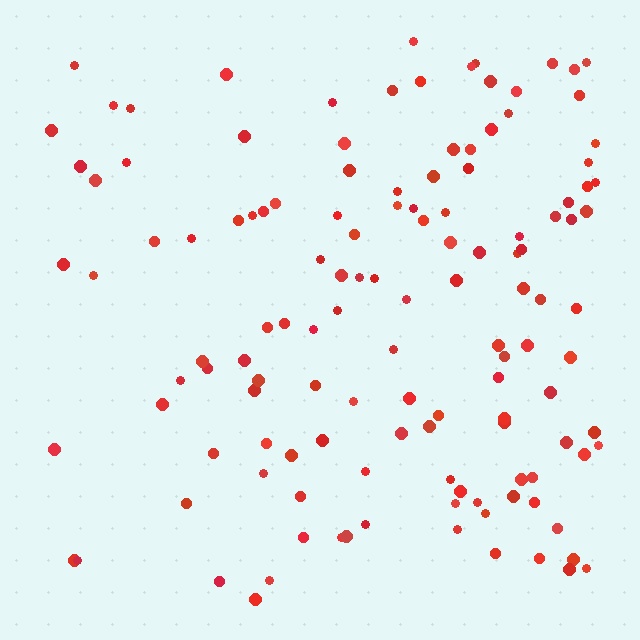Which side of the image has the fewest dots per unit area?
The left.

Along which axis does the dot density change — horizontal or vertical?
Horizontal.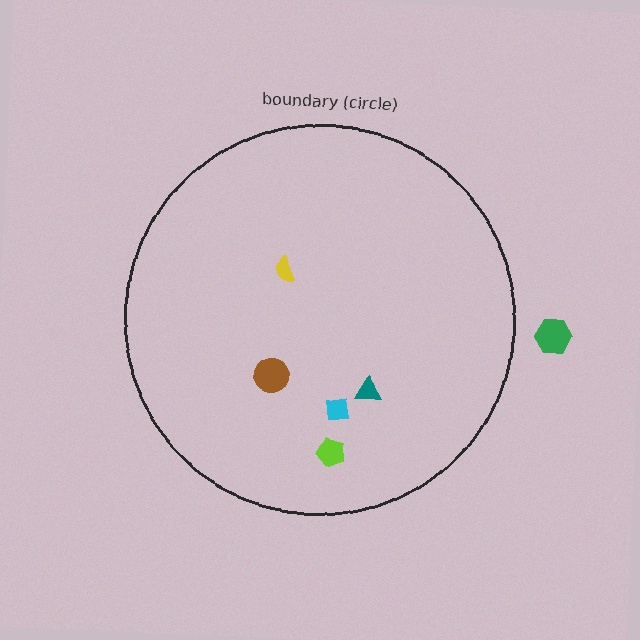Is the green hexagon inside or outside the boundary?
Outside.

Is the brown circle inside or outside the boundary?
Inside.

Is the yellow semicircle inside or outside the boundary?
Inside.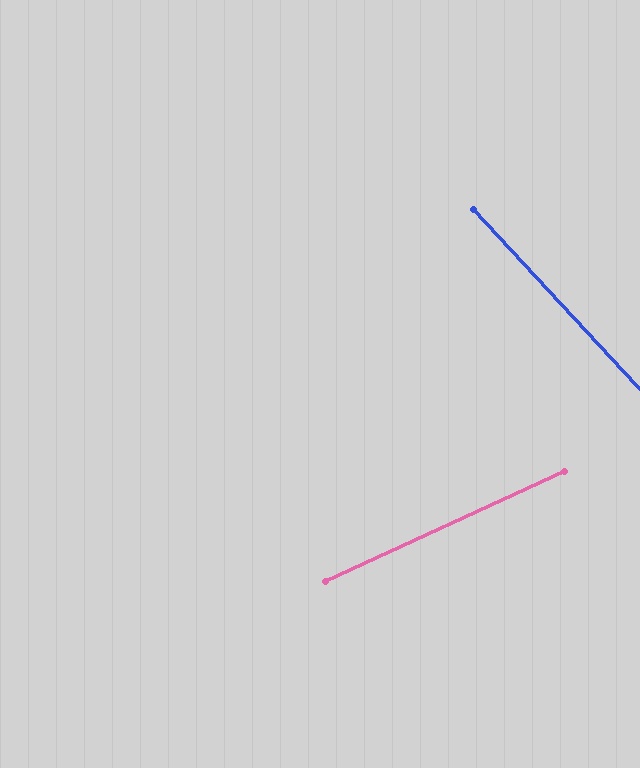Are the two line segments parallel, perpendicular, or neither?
Neither parallel nor perpendicular — they differ by about 72°.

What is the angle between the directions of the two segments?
Approximately 72 degrees.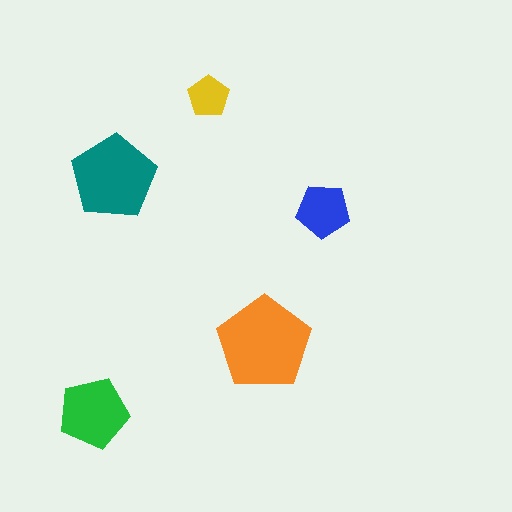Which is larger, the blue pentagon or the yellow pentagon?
The blue one.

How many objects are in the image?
There are 5 objects in the image.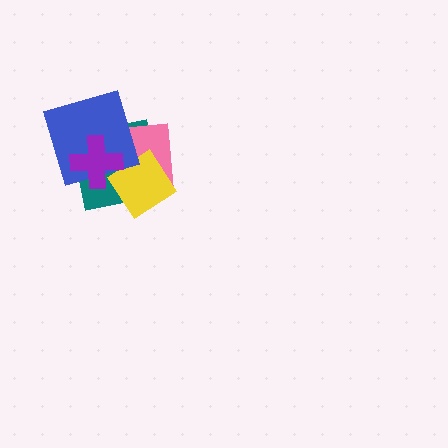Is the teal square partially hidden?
Yes, it is partially covered by another shape.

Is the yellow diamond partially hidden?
Yes, it is partially covered by another shape.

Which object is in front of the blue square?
The purple cross is in front of the blue square.